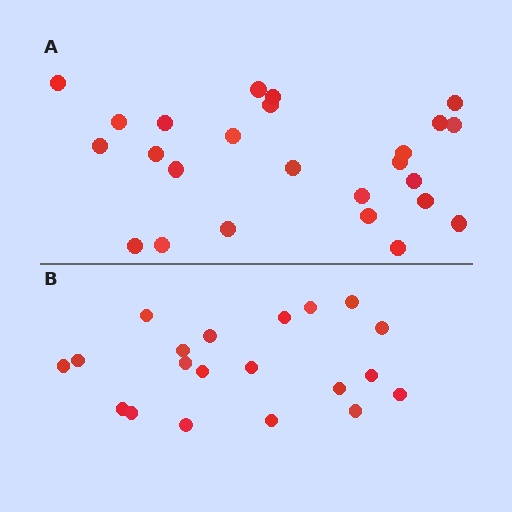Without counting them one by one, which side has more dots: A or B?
Region A (the top region) has more dots.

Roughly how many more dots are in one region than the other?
Region A has about 5 more dots than region B.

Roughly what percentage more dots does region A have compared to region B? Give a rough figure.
About 25% more.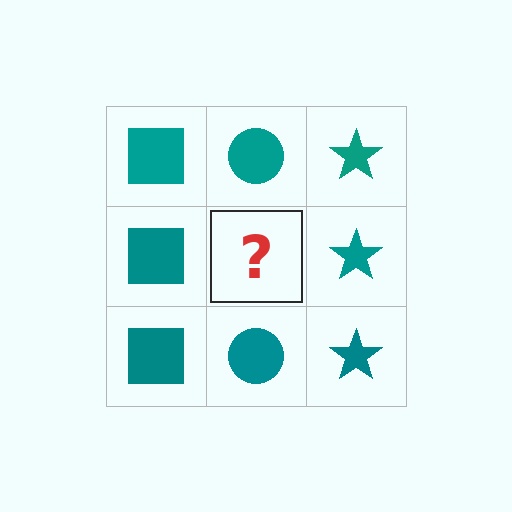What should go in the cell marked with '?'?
The missing cell should contain a teal circle.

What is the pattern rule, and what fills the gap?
The rule is that each column has a consistent shape. The gap should be filled with a teal circle.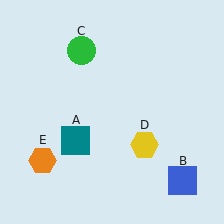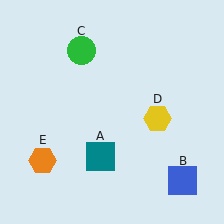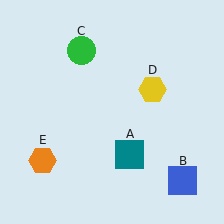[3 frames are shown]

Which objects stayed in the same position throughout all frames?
Blue square (object B) and green circle (object C) and orange hexagon (object E) remained stationary.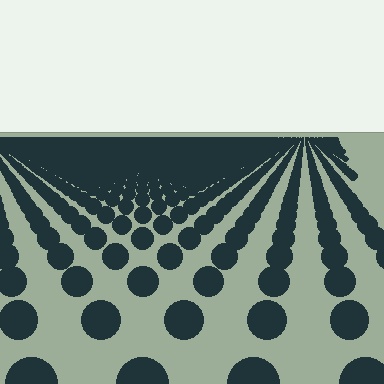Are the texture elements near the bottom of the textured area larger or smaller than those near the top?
Larger. Near the bottom, elements are closer to the viewer and appear at a bigger on-screen size.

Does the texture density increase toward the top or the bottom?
Density increases toward the top.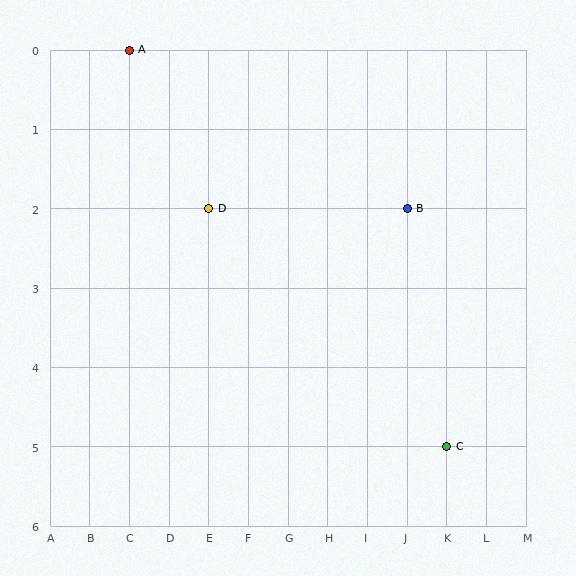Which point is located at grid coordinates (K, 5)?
Point C is at (K, 5).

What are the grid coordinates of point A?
Point A is at grid coordinates (C, 0).